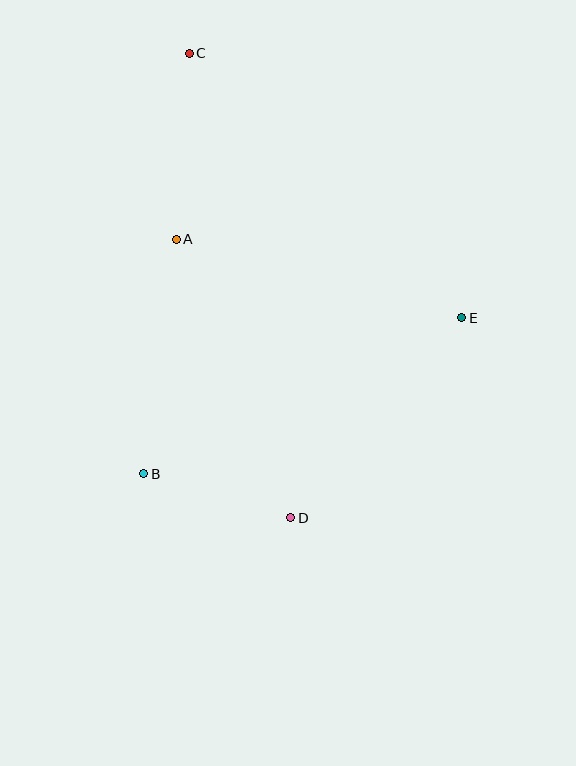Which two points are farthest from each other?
Points C and D are farthest from each other.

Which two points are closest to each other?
Points B and D are closest to each other.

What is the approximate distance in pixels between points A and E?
The distance between A and E is approximately 296 pixels.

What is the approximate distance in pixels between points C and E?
The distance between C and E is approximately 379 pixels.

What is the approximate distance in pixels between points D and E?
The distance between D and E is approximately 263 pixels.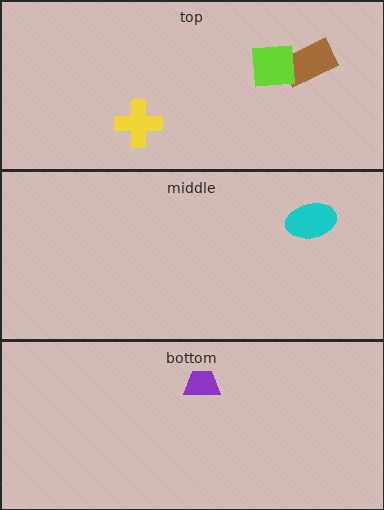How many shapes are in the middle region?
1.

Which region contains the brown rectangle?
The top region.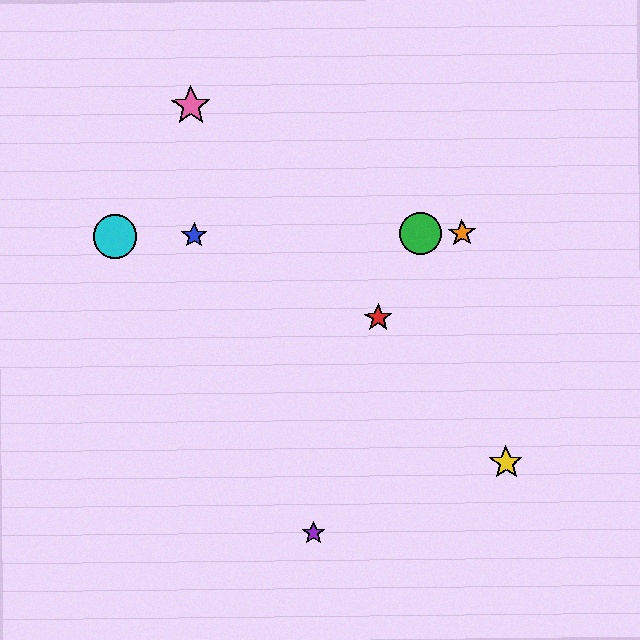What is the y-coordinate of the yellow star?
The yellow star is at y≈463.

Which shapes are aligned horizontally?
The blue star, the green circle, the orange star, the cyan circle are aligned horizontally.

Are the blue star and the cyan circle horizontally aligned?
Yes, both are at y≈236.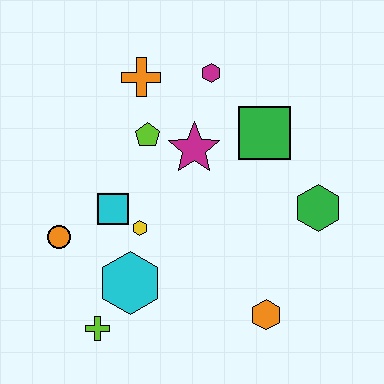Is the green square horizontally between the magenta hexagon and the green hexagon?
Yes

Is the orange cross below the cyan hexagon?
No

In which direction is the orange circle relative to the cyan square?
The orange circle is to the left of the cyan square.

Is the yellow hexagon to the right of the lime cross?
Yes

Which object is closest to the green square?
The magenta star is closest to the green square.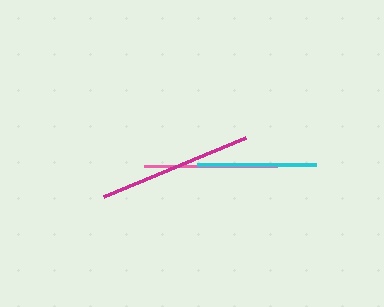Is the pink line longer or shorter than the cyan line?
The pink line is longer than the cyan line.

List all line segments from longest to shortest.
From longest to shortest: magenta, pink, cyan.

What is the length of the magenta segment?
The magenta segment is approximately 153 pixels long.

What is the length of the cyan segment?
The cyan segment is approximately 119 pixels long.